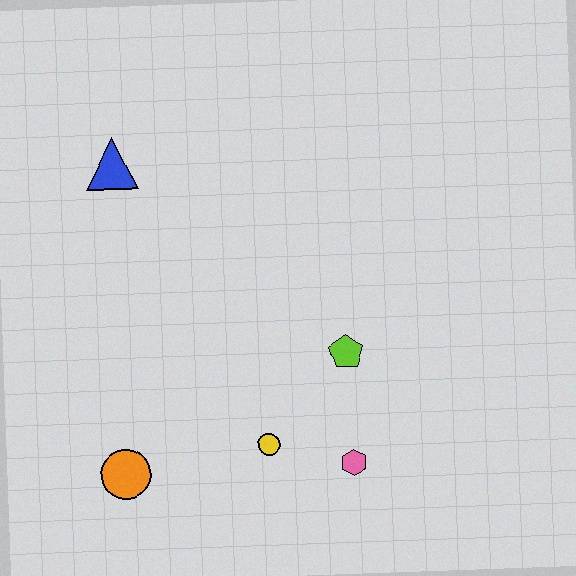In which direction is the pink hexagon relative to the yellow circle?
The pink hexagon is to the right of the yellow circle.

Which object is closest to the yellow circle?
The pink hexagon is closest to the yellow circle.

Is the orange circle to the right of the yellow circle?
No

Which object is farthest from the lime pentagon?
The blue triangle is farthest from the lime pentagon.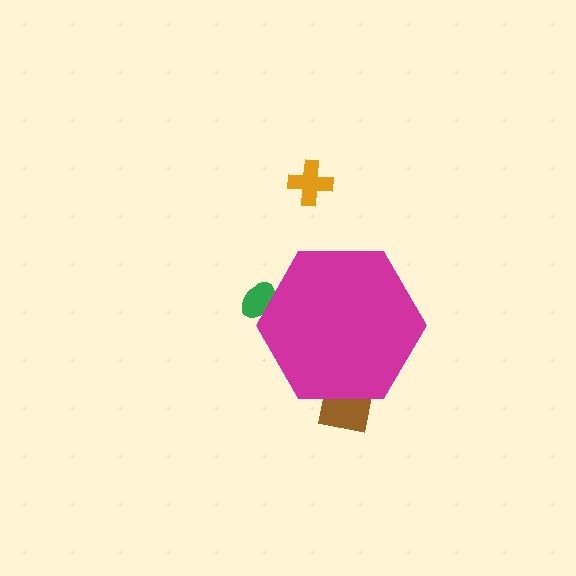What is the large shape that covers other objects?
A magenta hexagon.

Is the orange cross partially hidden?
No, the orange cross is fully visible.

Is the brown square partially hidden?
Yes, the brown square is partially hidden behind the magenta hexagon.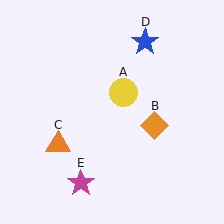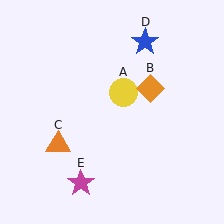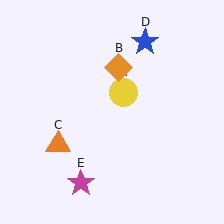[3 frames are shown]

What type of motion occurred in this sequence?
The orange diamond (object B) rotated counterclockwise around the center of the scene.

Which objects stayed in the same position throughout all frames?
Yellow circle (object A) and orange triangle (object C) and blue star (object D) and magenta star (object E) remained stationary.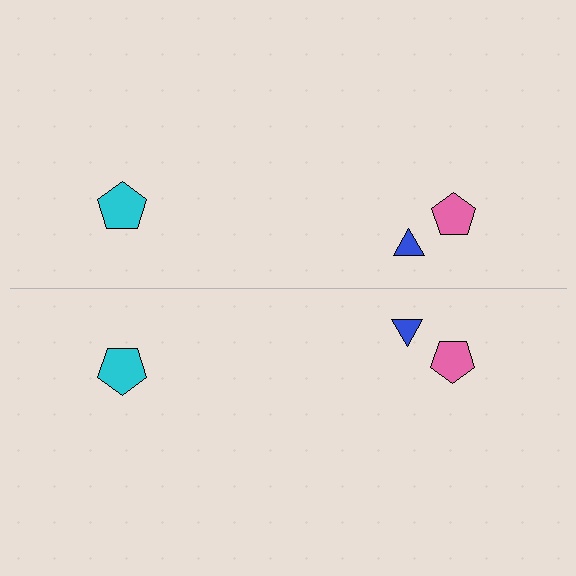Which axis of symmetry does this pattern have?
The pattern has a horizontal axis of symmetry running through the center of the image.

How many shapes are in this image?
There are 6 shapes in this image.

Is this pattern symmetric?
Yes, this pattern has bilateral (reflection) symmetry.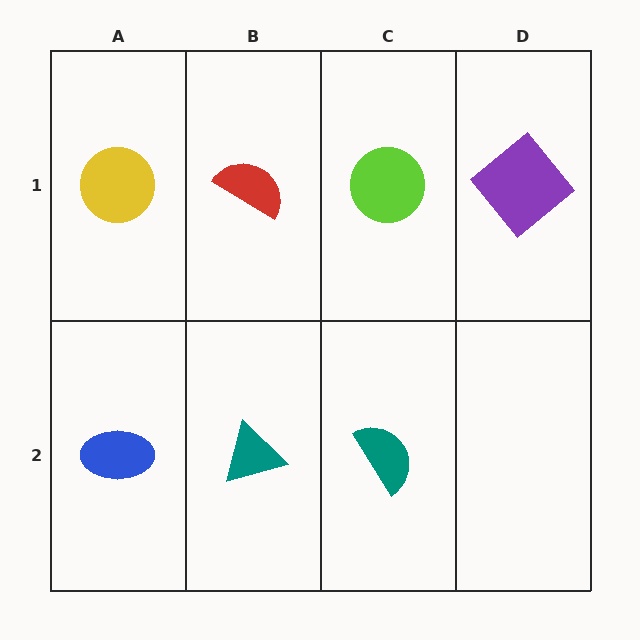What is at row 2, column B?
A teal triangle.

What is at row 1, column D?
A purple diamond.